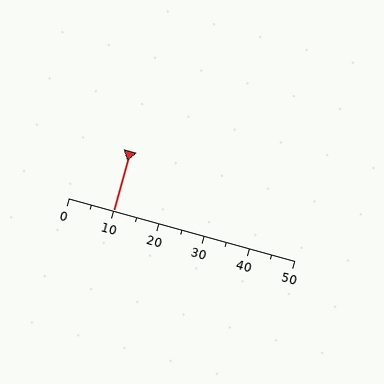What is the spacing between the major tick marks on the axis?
The major ticks are spaced 10 apart.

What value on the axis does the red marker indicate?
The marker indicates approximately 10.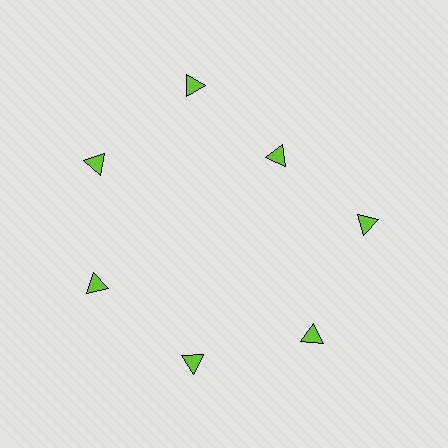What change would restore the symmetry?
The symmetry would be restored by moving it outward, back onto the ring so that all 7 triangles sit at equal angles and equal distance from the center.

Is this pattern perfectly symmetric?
No. The 7 lime triangles are arranged in a ring, but one element near the 1 o'clock position is pulled inward toward the center, breaking the 7-fold rotational symmetry.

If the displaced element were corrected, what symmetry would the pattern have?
It would have 7-fold rotational symmetry — the pattern would map onto itself every 51 degrees.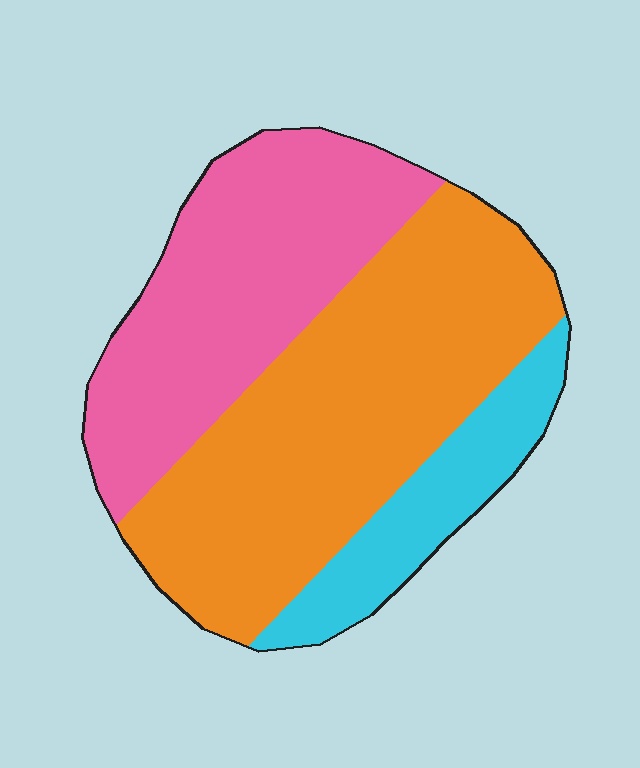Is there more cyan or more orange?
Orange.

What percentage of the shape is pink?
Pink takes up between a quarter and a half of the shape.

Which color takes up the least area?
Cyan, at roughly 15%.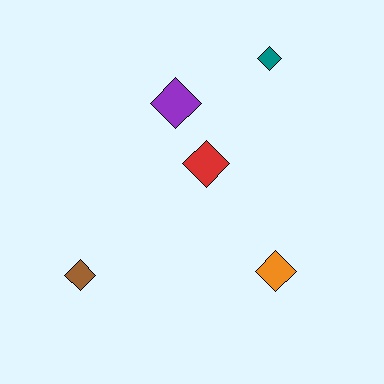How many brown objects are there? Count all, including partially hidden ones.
There is 1 brown object.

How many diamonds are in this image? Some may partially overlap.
There are 5 diamonds.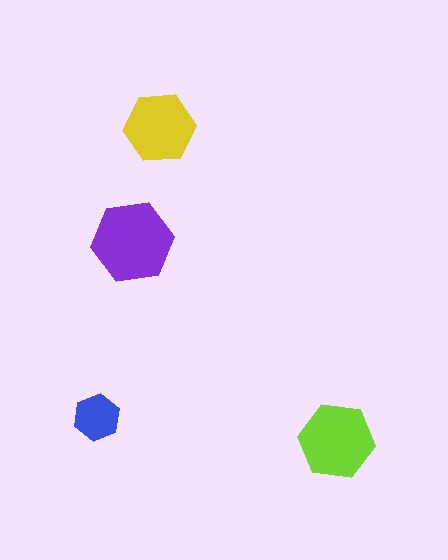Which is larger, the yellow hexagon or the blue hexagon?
The yellow one.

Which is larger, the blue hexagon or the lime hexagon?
The lime one.